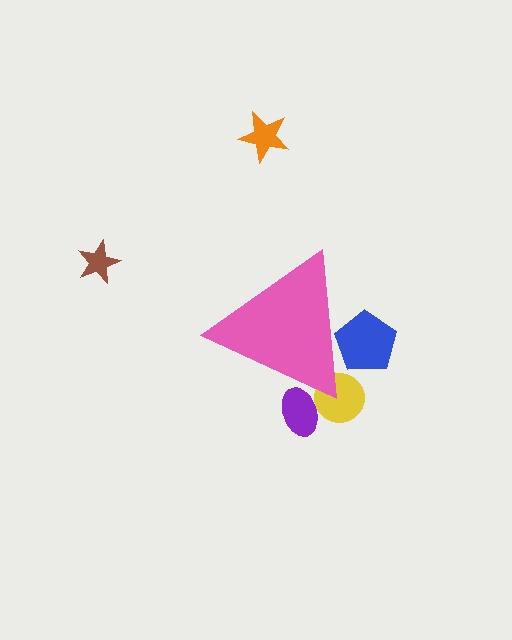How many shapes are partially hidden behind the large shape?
3 shapes are partially hidden.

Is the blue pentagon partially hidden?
Yes, the blue pentagon is partially hidden behind the pink triangle.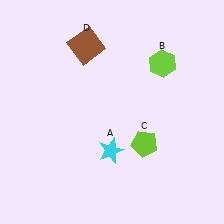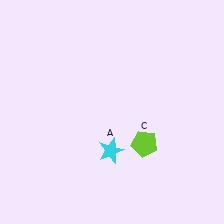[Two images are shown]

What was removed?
The lime hexagon (B), the brown square (D) were removed in Image 2.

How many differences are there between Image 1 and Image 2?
There are 2 differences between the two images.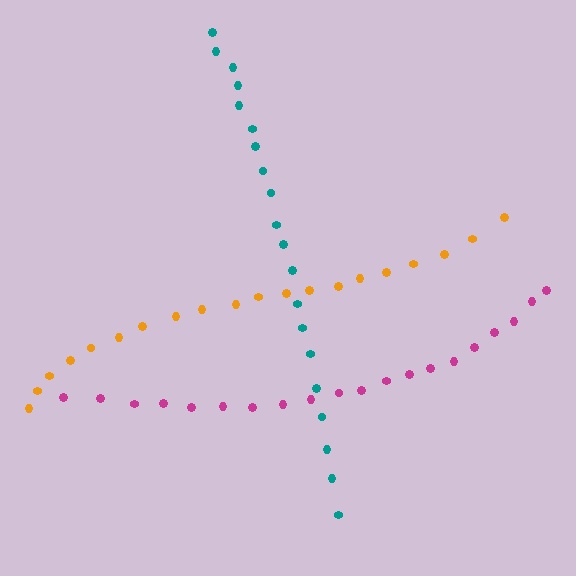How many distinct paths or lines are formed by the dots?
There are 3 distinct paths.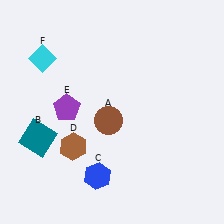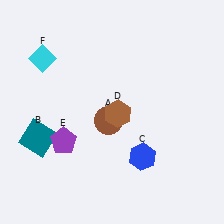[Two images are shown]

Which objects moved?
The objects that moved are: the blue hexagon (C), the brown hexagon (D), the purple pentagon (E).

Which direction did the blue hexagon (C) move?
The blue hexagon (C) moved right.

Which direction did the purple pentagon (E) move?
The purple pentagon (E) moved down.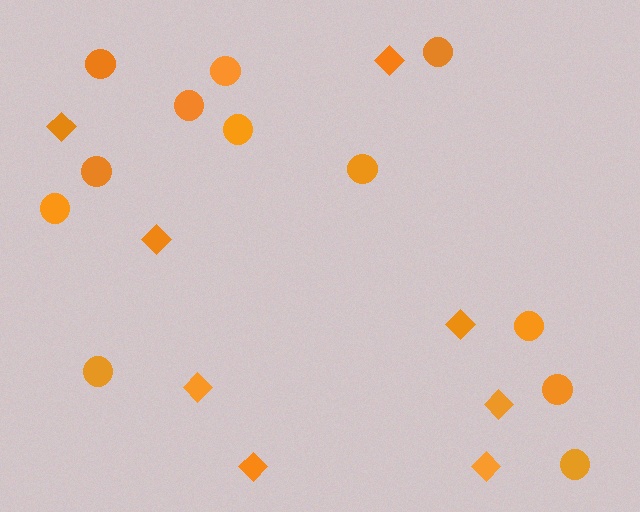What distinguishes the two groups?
There are 2 groups: one group of circles (12) and one group of diamonds (8).